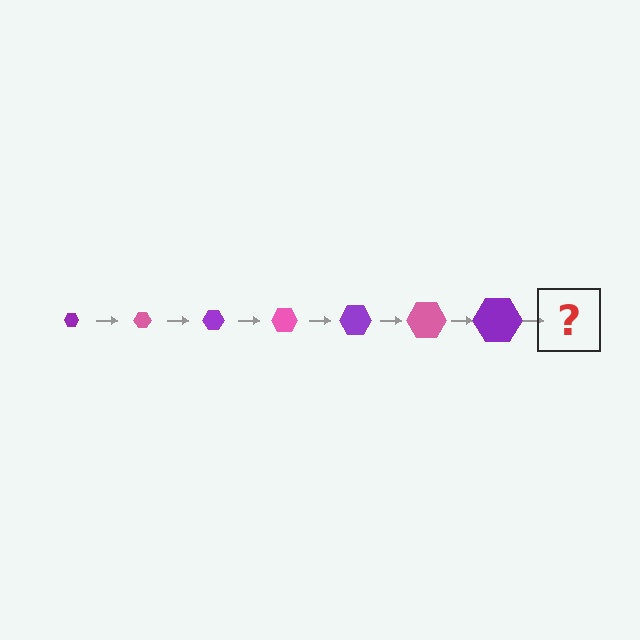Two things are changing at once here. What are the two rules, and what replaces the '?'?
The two rules are that the hexagon grows larger each step and the color cycles through purple and pink. The '?' should be a pink hexagon, larger than the previous one.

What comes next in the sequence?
The next element should be a pink hexagon, larger than the previous one.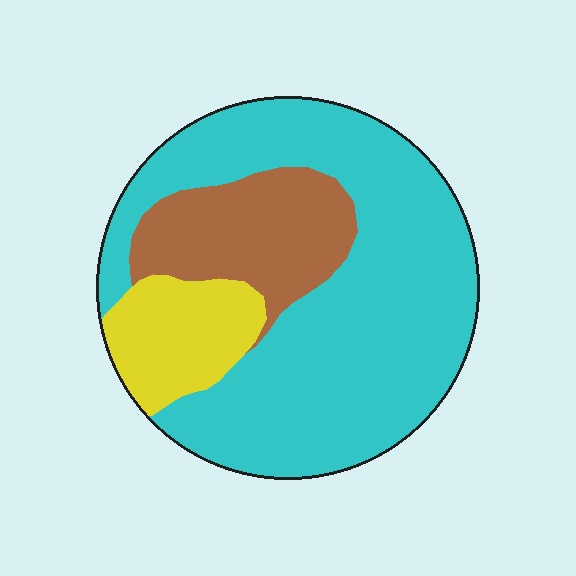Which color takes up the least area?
Yellow, at roughly 15%.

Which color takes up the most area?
Cyan, at roughly 65%.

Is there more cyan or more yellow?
Cyan.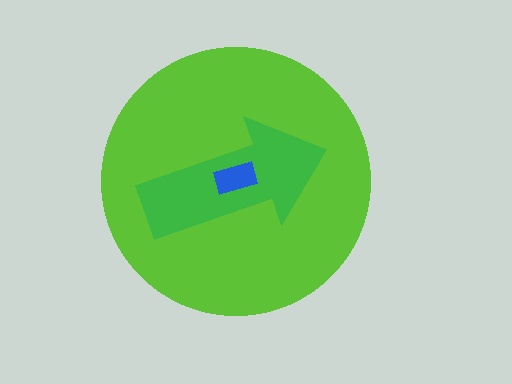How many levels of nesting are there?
3.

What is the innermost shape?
The blue rectangle.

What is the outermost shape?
The lime circle.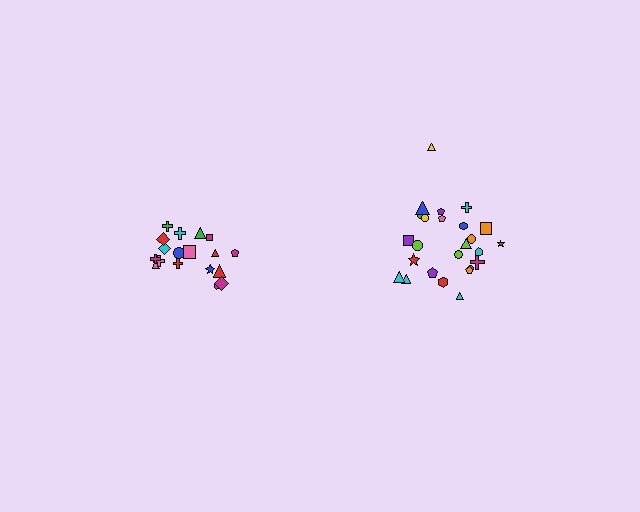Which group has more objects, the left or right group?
The right group.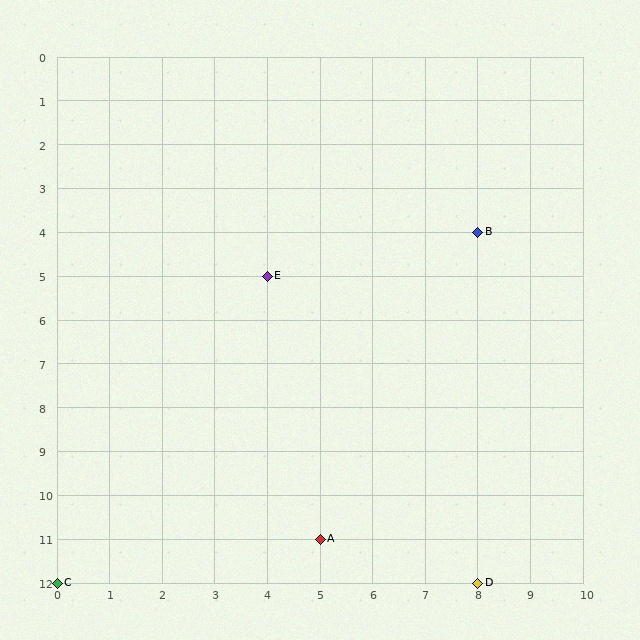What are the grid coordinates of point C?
Point C is at grid coordinates (0, 12).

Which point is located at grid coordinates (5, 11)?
Point A is at (5, 11).